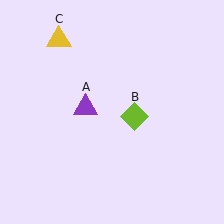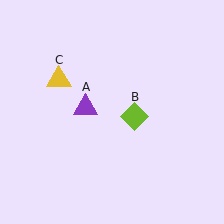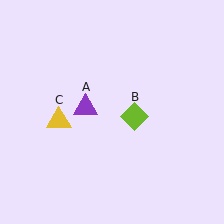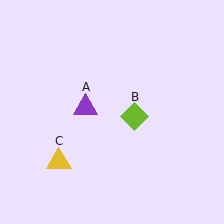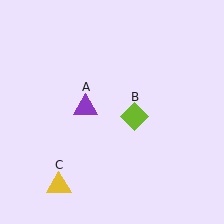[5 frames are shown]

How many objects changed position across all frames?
1 object changed position: yellow triangle (object C).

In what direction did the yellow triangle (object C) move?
The yellow triangle (object C) moved down.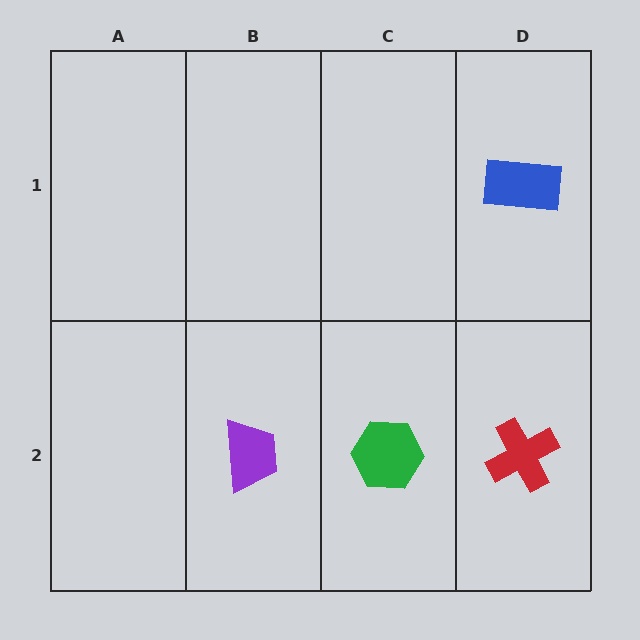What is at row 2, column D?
A red cross.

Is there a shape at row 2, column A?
No, that cell is empty.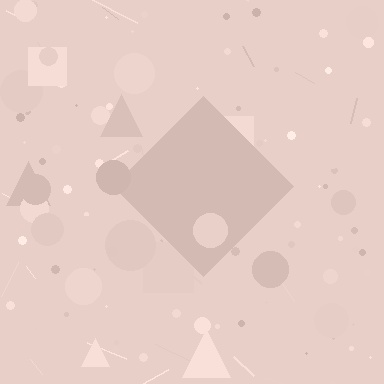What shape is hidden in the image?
A diamond is hidden in the image.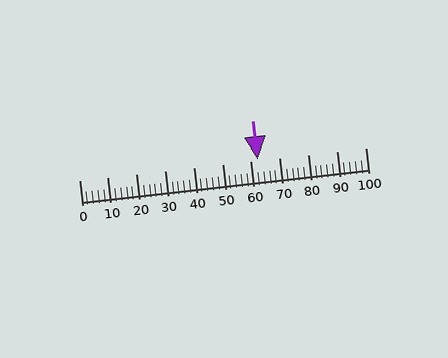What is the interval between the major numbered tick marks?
The major tick marks are spaced 10 units apart.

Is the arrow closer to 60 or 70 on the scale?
The arrow is closer to 60.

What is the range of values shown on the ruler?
The ruler shows values from 0 to 100.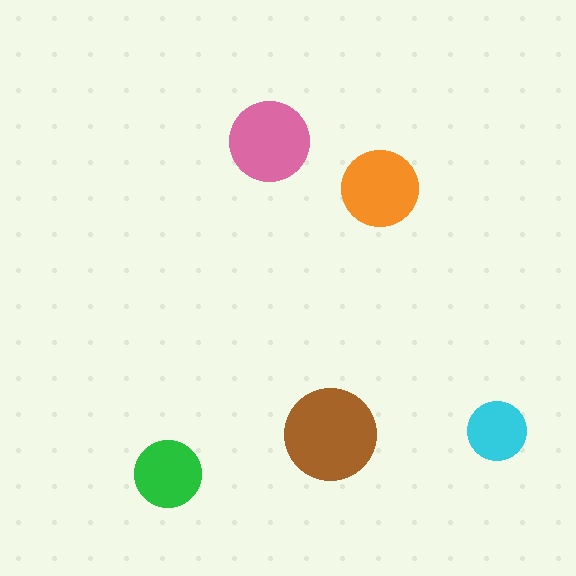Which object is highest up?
The pink circle is topmost.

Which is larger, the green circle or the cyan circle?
The green one.